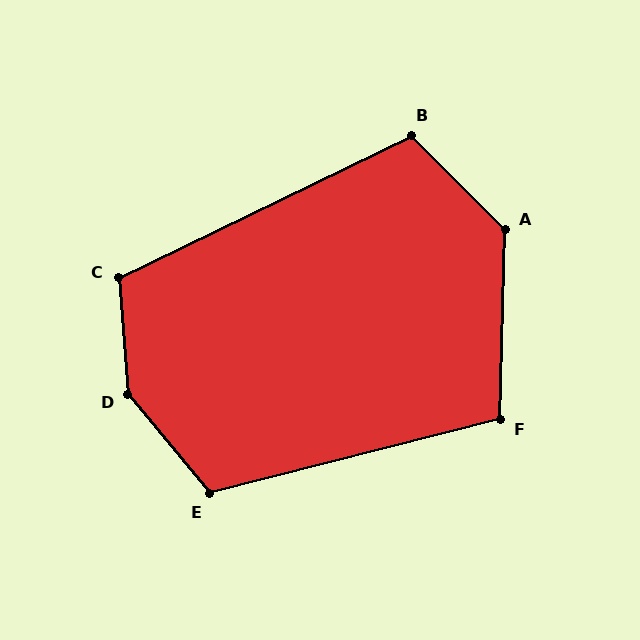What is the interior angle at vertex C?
Approximately 111 degrees (obtuse).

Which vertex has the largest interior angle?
D, at approximately 145 degrees.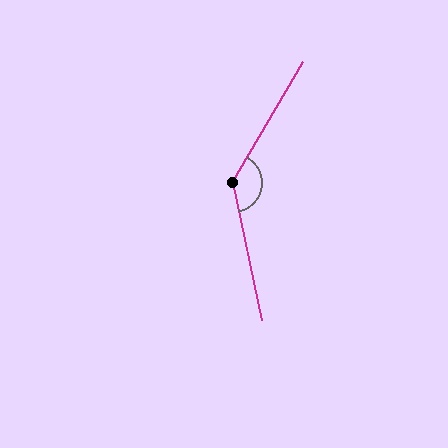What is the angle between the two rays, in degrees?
Approximately 138 degrees.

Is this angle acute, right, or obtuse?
It is obtuse.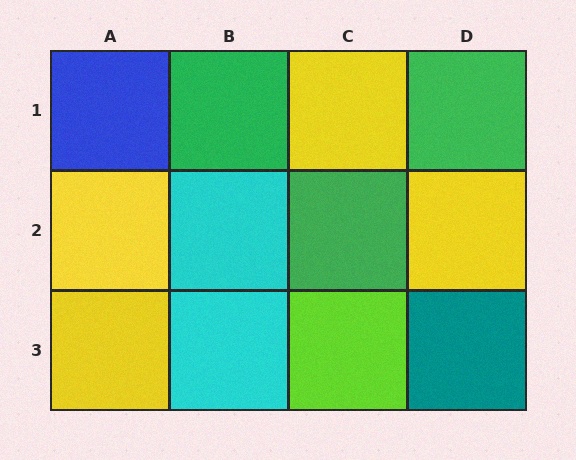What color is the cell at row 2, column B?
Cyan.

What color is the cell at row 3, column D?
Teal.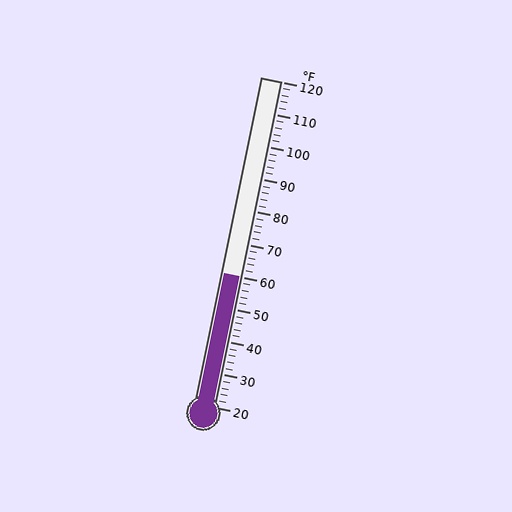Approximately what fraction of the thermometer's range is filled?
The thermometer is filled to approximately 40% of its range.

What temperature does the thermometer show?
The thermometer shows approximately 60°F.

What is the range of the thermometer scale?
The thermometer scale ranges from 20°F to 120°F.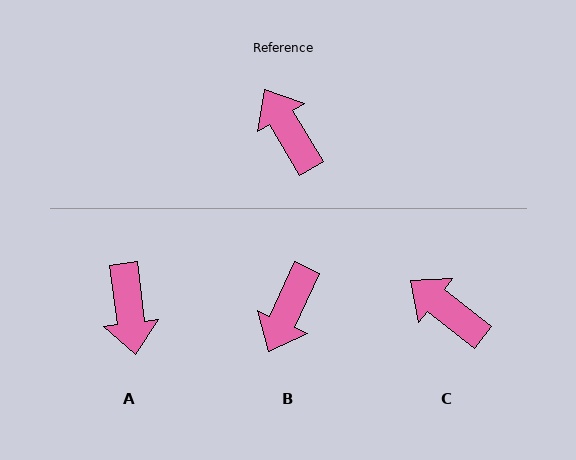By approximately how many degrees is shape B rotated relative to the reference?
Approximately 125 degrees counter-clockwise.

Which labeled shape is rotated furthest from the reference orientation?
A, about 156 degrees away.